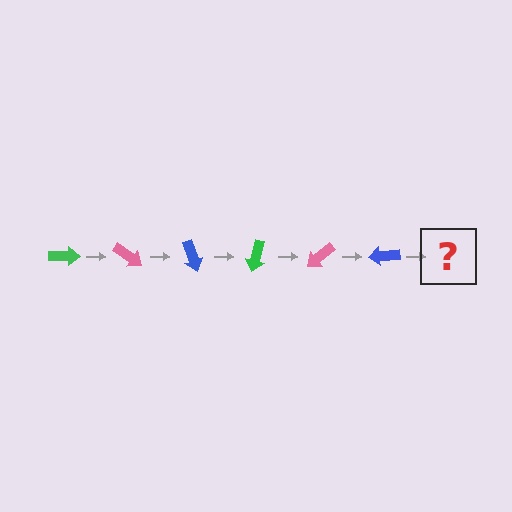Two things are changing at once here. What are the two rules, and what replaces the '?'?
The two rules are that it rotates 35 degrees each step and the color cycles through green, pink, and blue. The '?' should be a green arrow, rotated 210 degrees from the start.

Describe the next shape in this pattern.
It should be a green arrow, rotated 210 degrees from the start.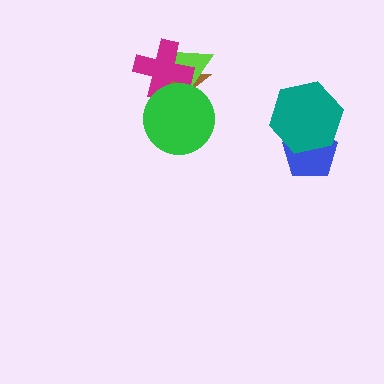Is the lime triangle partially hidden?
Yes, it is partially covered by another shape.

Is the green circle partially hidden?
No, no other shape covers it.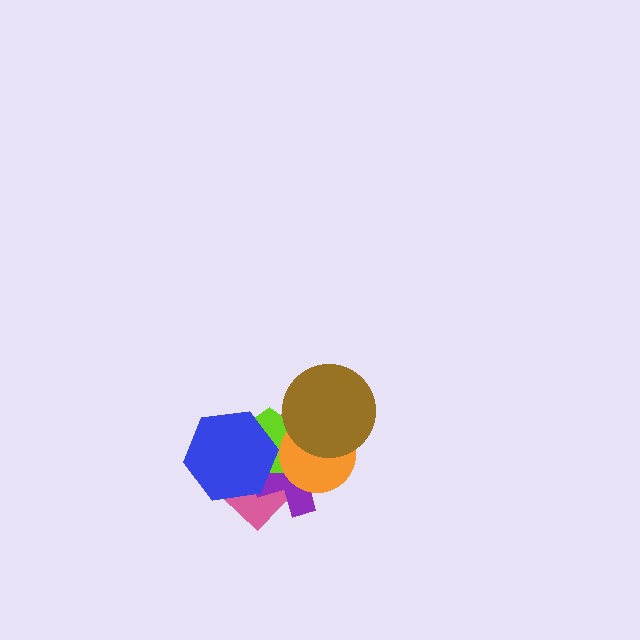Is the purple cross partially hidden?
Yes, it is partially covered by another shape.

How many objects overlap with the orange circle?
5 objects overlap with the orange circle.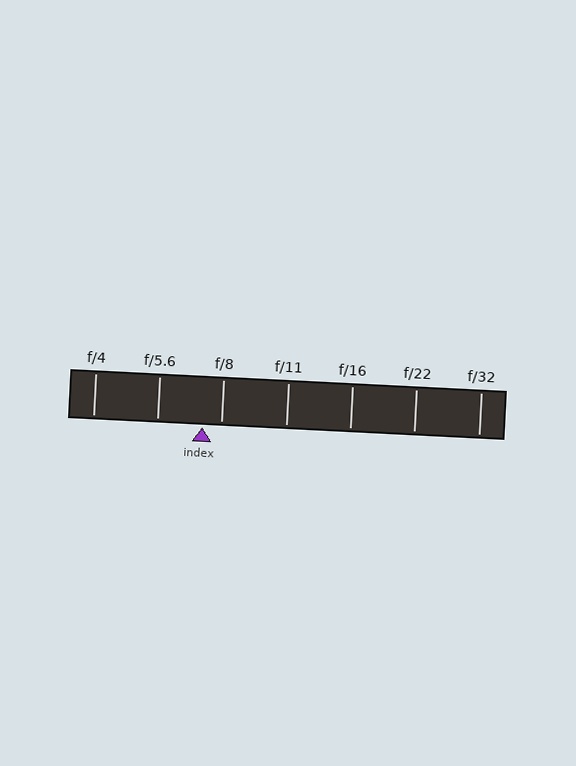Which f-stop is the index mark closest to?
The index mark is closest to f/8.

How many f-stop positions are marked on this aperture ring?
There are 7 f-stop positions marked.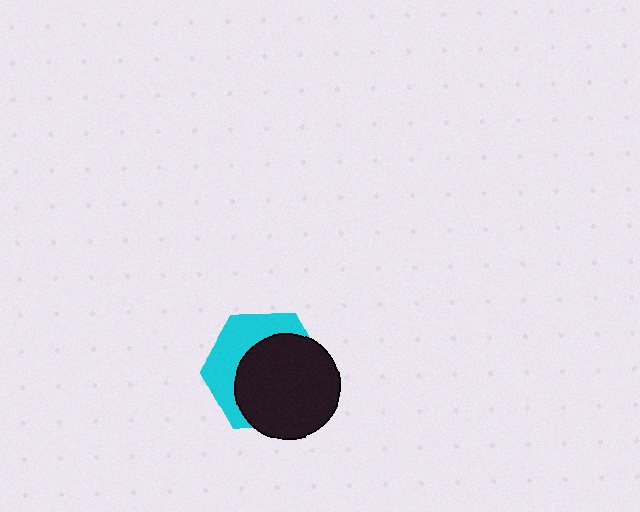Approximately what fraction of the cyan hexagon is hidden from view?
Roughly 61% of the cyan hexagon is hidden behind the black circle.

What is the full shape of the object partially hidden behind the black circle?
The partially hidden object is a cyan hexagon.